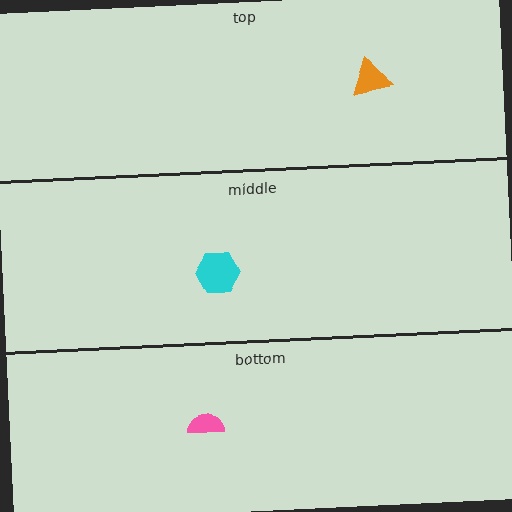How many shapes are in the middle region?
1.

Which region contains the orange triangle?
The top region.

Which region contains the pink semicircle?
The bottom region.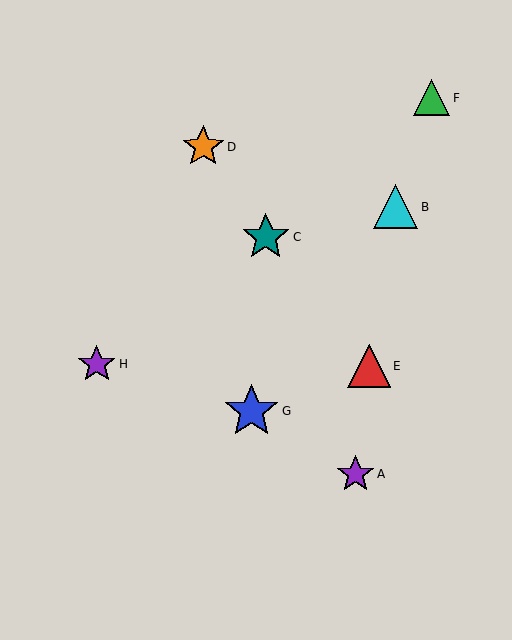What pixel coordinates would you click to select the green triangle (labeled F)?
Click at (432, 98) to select the green triangle F.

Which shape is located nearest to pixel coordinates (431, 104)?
The green triangle (labeled F) at (432, 98) is nearest to that location.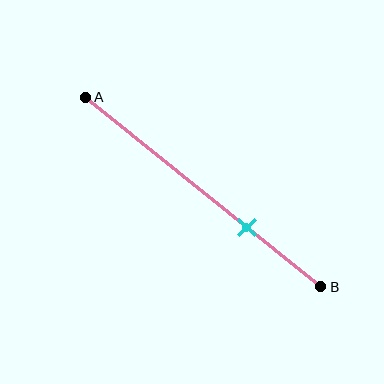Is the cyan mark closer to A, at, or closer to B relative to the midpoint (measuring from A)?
The cyan mark is closer to point B than the midpoint of segment AB.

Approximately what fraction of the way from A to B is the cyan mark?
The cyan mark is approximately 70% of the way from A to B.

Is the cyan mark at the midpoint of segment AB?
No, the mark is at about 70% from A, not at the 50% midpoint.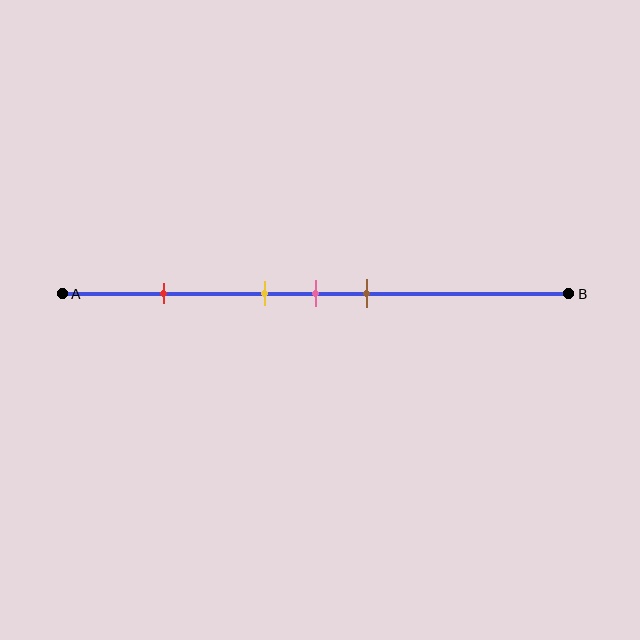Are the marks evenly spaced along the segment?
No, the marks are not evenly spaced.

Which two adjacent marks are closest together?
The yellow and pink marks are the closest adjacent pair.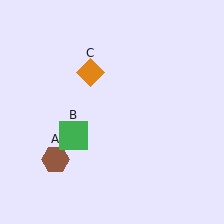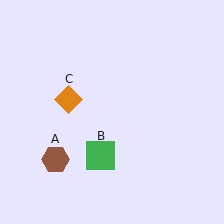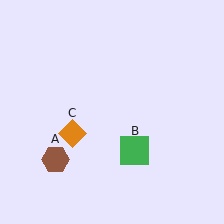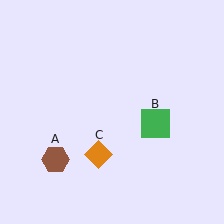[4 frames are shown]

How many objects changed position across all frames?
2 objects changed position: green square (object B), orange diamond (object C).